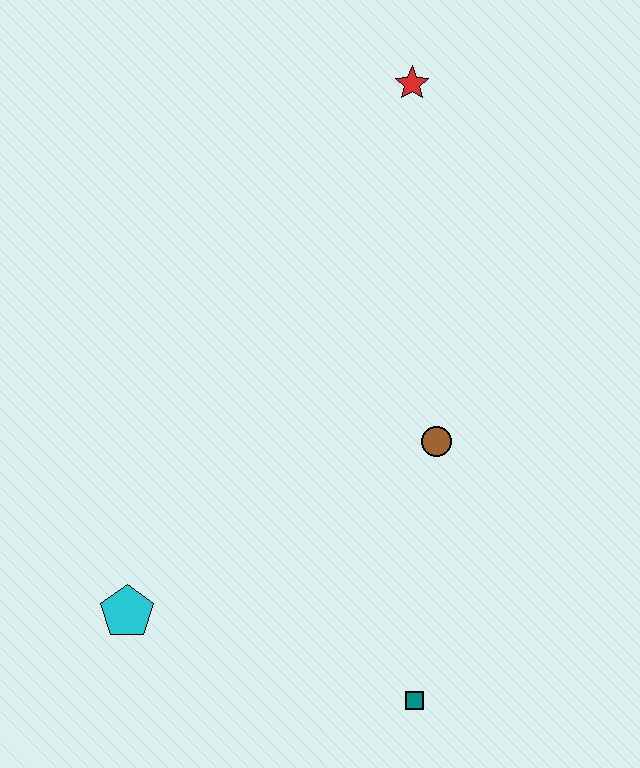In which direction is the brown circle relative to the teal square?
The brown circle is above the teal square.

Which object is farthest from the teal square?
The red star is farthest from the teal square.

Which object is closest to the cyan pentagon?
The teal square is closest to the cyan pentagon.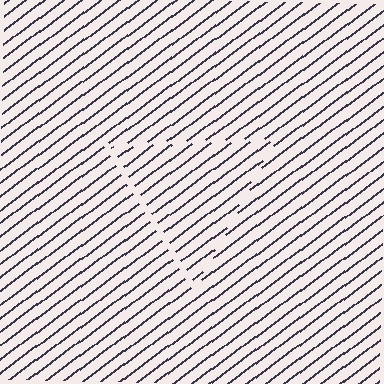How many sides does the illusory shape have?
3 sides — the line-ends trace a triangle.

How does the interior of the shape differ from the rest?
The interior of the shape contains the same grating, shifted by half a period — the contour is defined by the phase discontinuity where line-ends from the inner and outer gratings abut.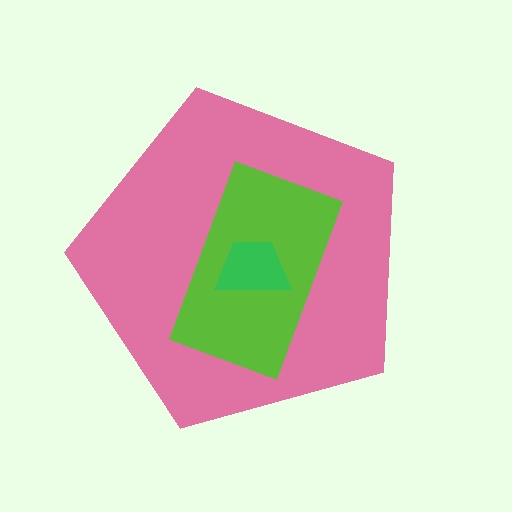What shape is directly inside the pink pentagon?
The lime rectangle.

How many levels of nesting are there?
3.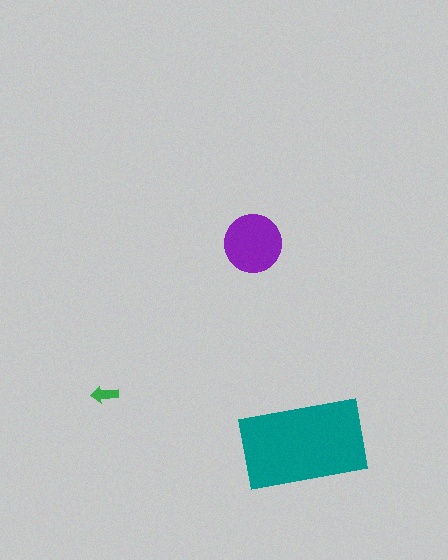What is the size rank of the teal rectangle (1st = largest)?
1st.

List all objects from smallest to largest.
The green arrow, the purple circle, the teal rectangle.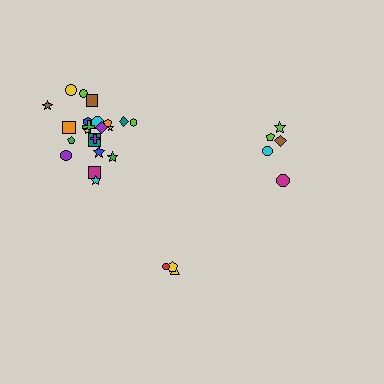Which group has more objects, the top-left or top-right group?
The top-left group.